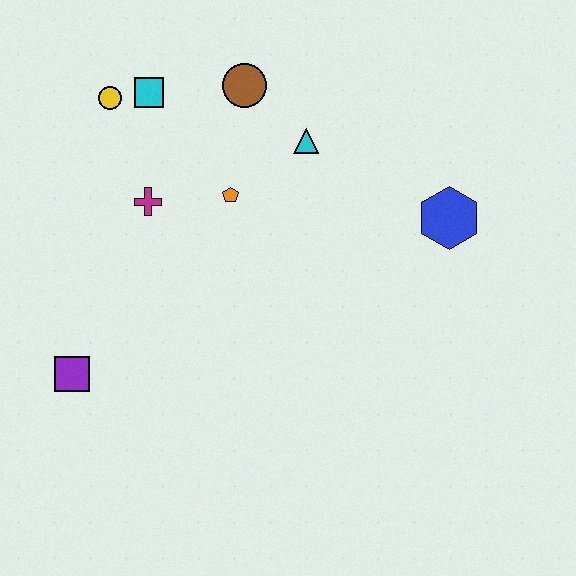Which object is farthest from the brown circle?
The purple square is farthest from the brown circle.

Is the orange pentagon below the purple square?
No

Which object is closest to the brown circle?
The cyan triangle is closest to the brown circle.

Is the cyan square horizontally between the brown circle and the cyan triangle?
No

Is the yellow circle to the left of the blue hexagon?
Yes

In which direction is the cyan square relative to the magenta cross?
The cyan square is above the magenta cross.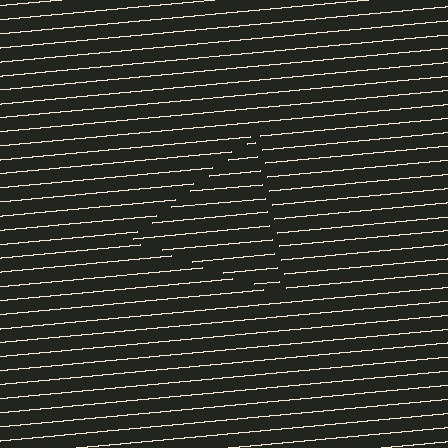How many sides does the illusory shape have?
3 sides — the line-ends trace a triangle.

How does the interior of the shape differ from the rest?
The interior of the shape contains the same grating, shifted by half a period — the contour is defined by the phase discontinuity where line-ends from the inner and outer gratings abut.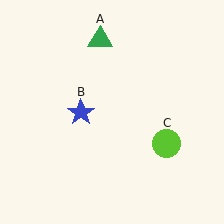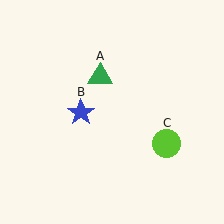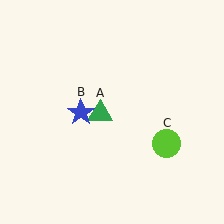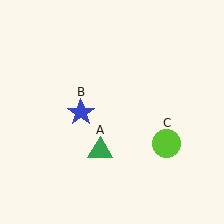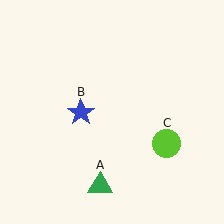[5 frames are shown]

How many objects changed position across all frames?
1 object changed position: green triangle (object A).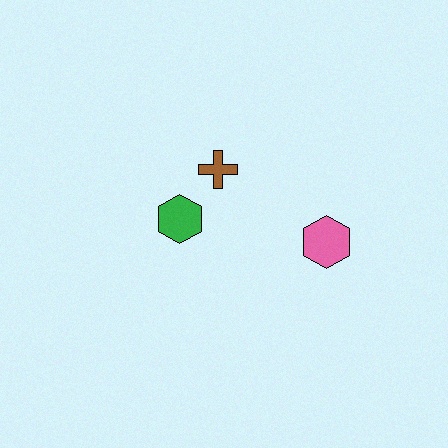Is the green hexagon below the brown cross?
Yes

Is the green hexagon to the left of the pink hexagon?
Yes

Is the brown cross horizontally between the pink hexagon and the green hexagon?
Yes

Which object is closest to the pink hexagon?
The brown cross is closest to the pink hexagon.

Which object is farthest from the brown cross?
The pink hexagon is farthest from the brown cross.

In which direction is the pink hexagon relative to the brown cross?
The pink hexagon is to the right of the brown cross.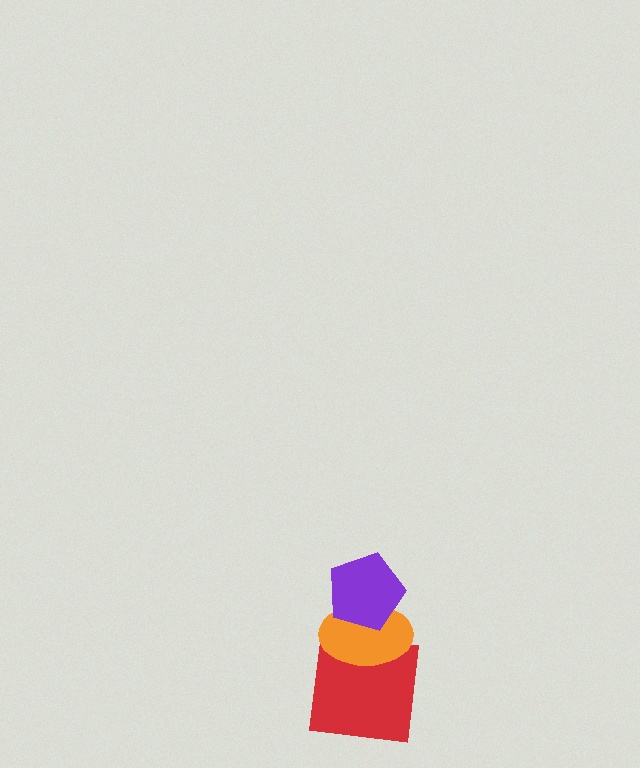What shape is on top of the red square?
The orange ellipse is on top of the red square.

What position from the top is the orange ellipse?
The orange ellipse is 2nd from the top.